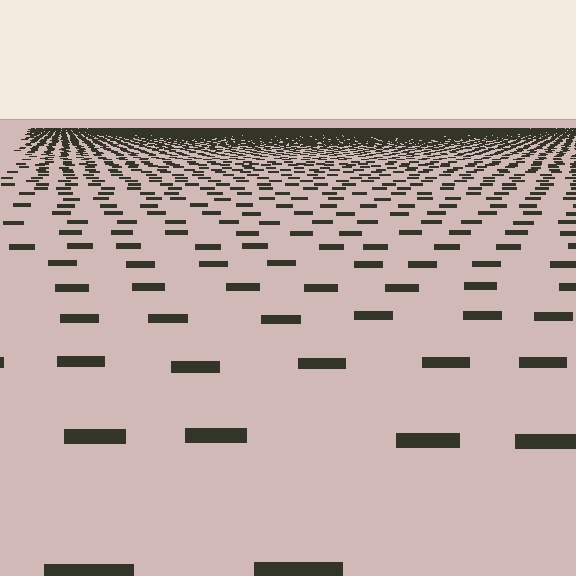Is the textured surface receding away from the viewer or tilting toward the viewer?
The surface is receding away from the viewer. Texture elements get smaller and denser toward the top.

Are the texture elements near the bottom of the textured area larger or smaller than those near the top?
Larger. Near the bottom, elements are closer to the viewer and appear at a bigger on-screen size.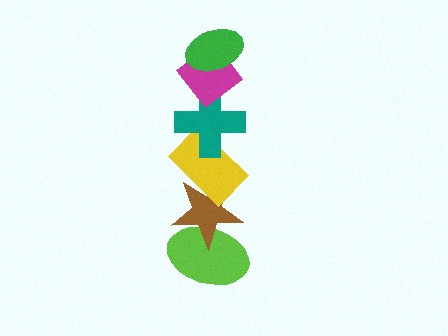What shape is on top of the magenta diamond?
The green ellipse is on top of the magenta diamond.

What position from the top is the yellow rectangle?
The yellow rectangle is 4th from the top.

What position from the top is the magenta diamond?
The magenta diamond is 2nd from the top.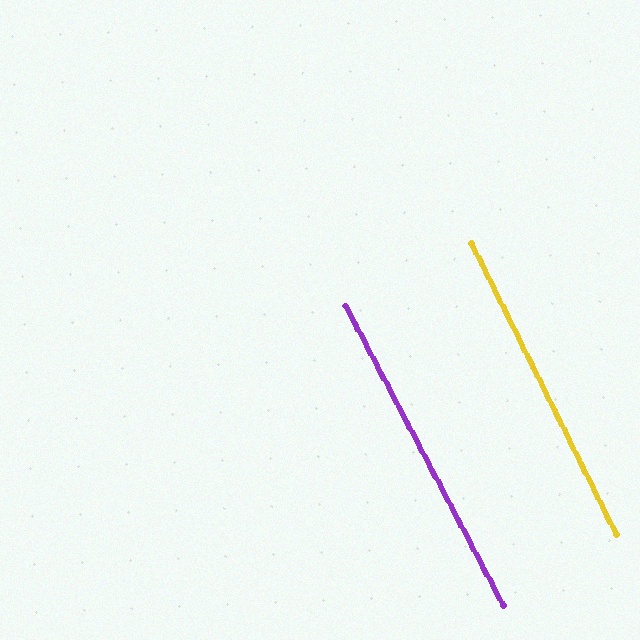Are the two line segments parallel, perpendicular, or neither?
Parallel — their directions differ by only 1.3°.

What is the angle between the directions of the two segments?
Approximately 1 degree.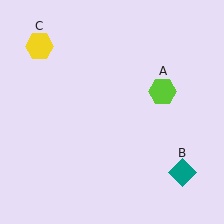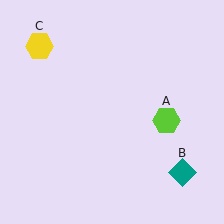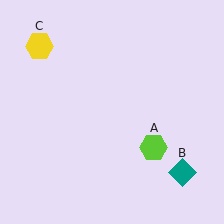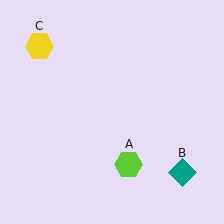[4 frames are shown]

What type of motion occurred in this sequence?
The lime hexagon (object A) rotated clockwise around the center of the scene.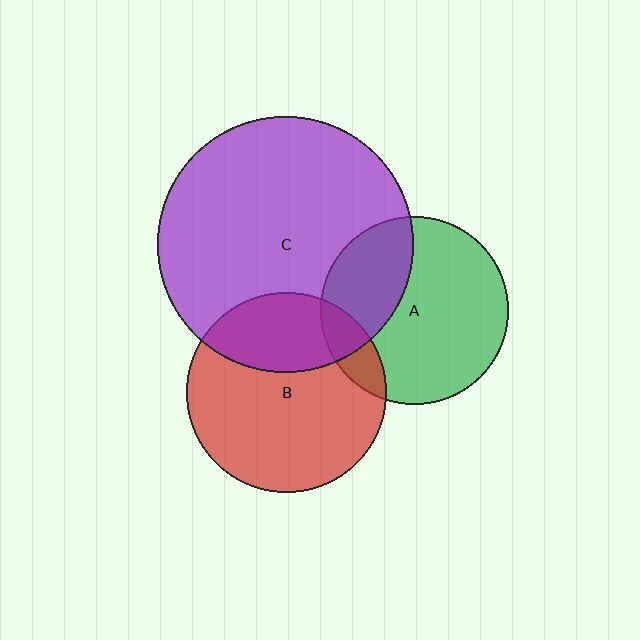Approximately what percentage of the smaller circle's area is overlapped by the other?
Approximately 15%.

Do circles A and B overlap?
Yes.